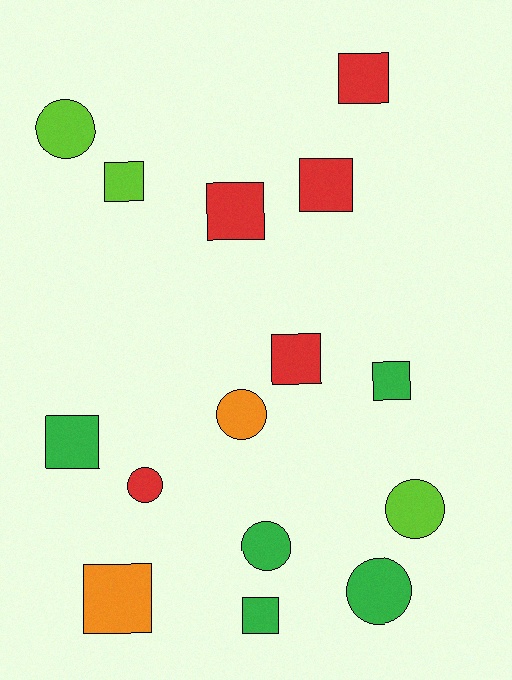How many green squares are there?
There are 3 green squares.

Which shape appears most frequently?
Square, with 9 objects.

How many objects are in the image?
There are 15 objects.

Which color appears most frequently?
Red, with 5 objects.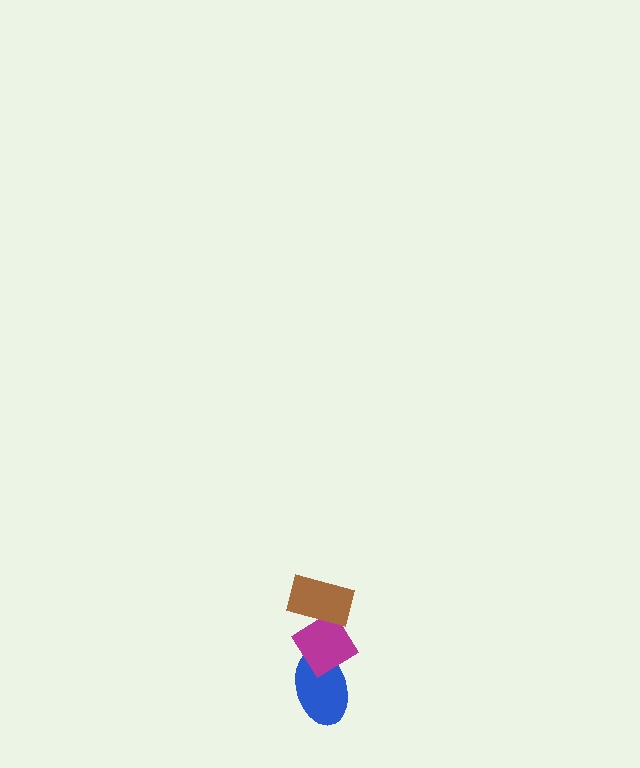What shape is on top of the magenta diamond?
The brown rectangle is on top of the magenta diamond.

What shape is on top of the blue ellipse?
The magenta diamond is on top of the blue ellipse.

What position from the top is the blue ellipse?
The blue ellipse is 3rd from the top.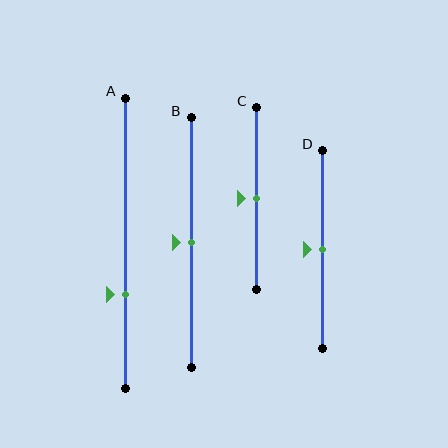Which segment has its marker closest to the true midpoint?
Segment B has its marker closest to the true midpoint.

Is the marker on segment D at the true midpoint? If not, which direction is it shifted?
Yes, the marker on segment D is at the true midpoint.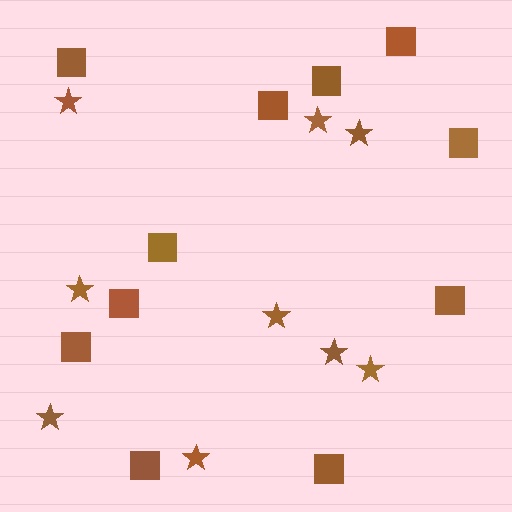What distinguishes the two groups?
There are 2 groups: one group of squares (11) and one group of stars (9).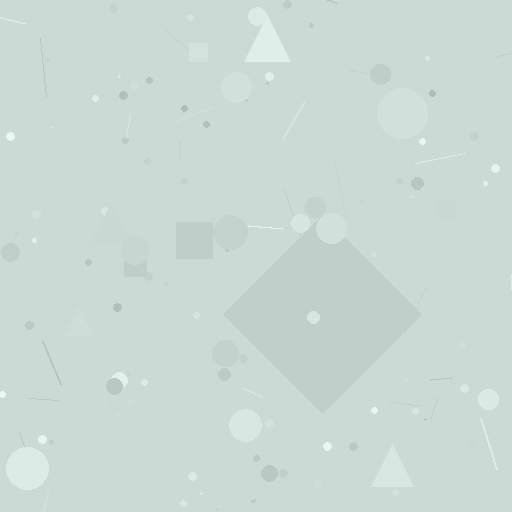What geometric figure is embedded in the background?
A diamond is embedded in the background.